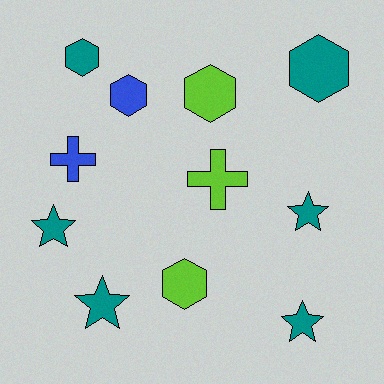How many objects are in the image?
There are 11 objects.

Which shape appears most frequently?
Hexagon, with 5 objects.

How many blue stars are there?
There are no blue stars.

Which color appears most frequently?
Teal, with 6 objects.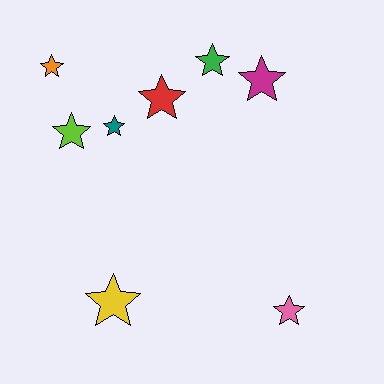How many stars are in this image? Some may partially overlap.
There are 8 stars.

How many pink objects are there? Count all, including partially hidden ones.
There is 1 pink object.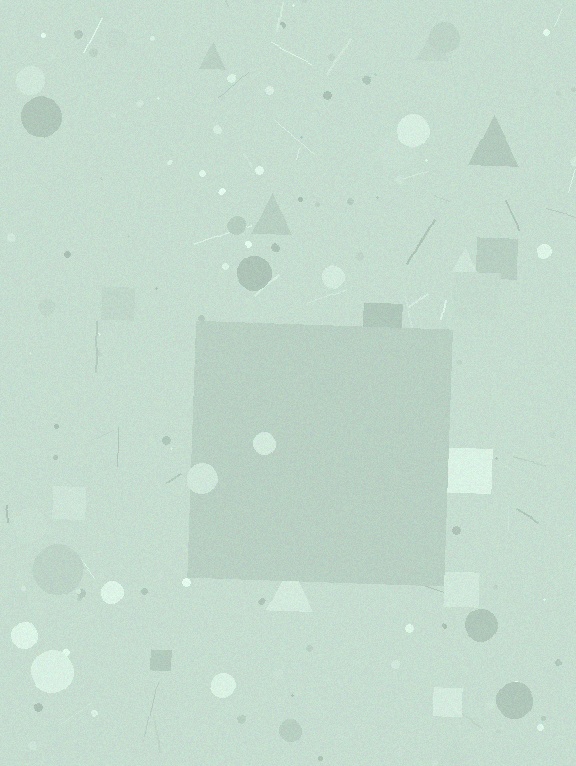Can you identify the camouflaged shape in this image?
The camouflaged shape is a square.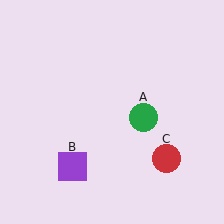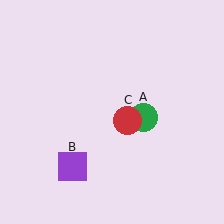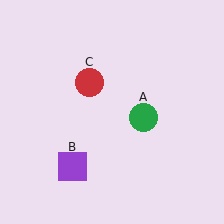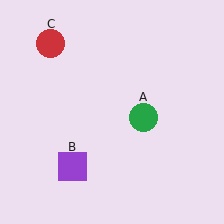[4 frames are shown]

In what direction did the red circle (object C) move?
The red circle (object C) moved up and to the left.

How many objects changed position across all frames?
1 object changed position: red circle (object C).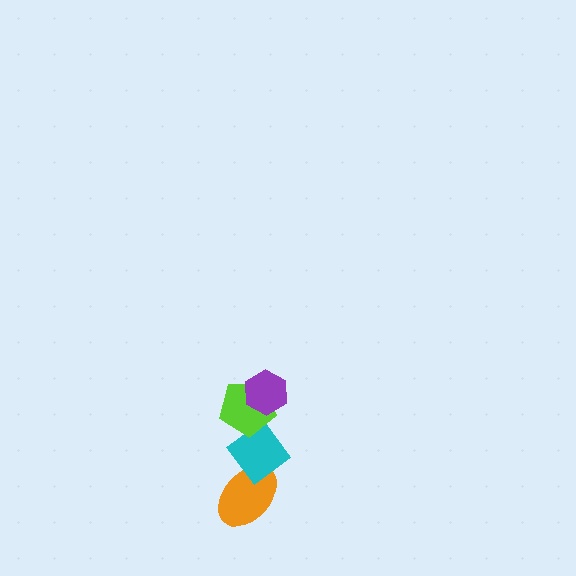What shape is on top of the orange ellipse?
The cyan diamond is on top of the orange ellipse.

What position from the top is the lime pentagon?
The lime pentagon is 2nd from the top.